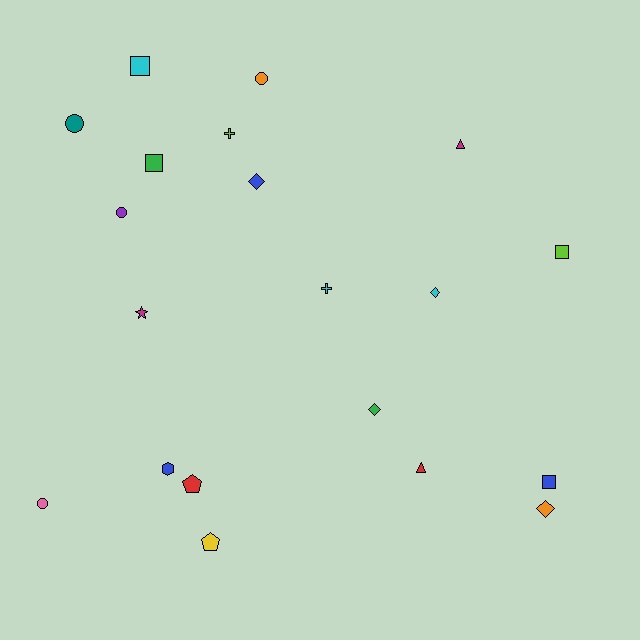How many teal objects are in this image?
There is 1 teal object.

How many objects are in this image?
There are 20 objects.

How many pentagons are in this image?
There are 2 pentagons.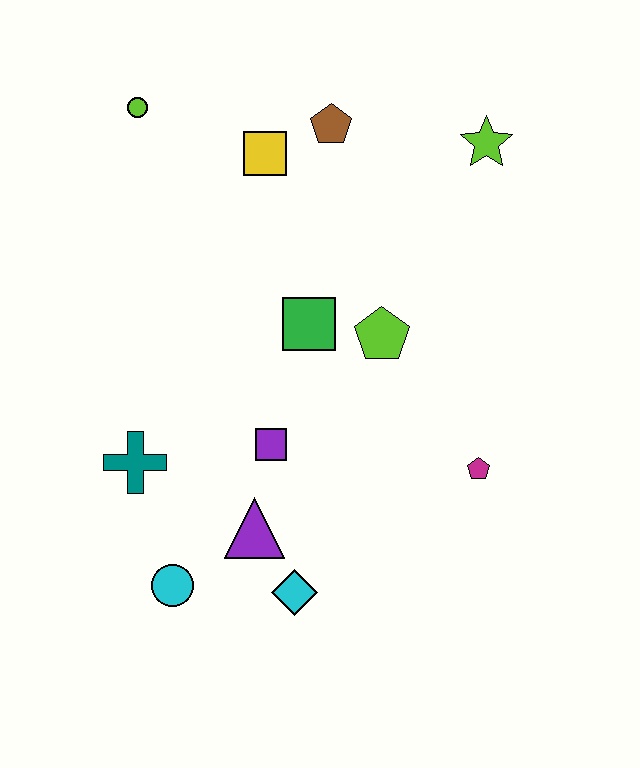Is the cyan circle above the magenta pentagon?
No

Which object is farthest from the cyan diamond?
The lime circle is farthest from the cyan diamond.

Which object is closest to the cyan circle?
The purple triangle is closest to the cyan circle.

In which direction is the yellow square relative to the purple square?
The yellow square is above the purple square.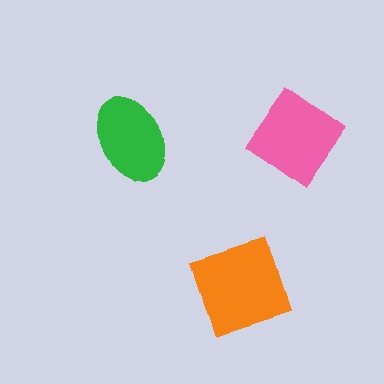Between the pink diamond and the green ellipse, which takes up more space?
The pink diamond.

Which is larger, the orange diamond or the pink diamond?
The orange diamond.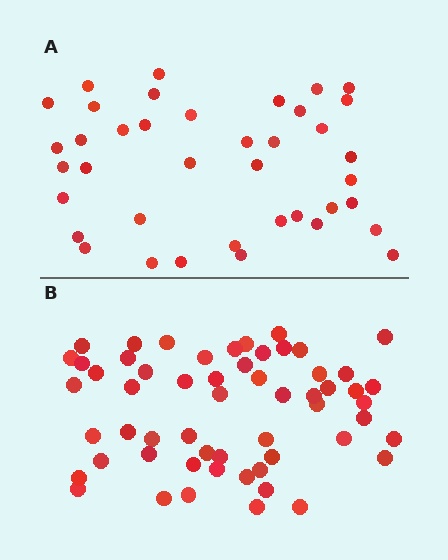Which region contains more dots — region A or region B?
Region B (the bottom region) has more dots.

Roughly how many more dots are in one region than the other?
Region B has approximately 20 more dots than region A.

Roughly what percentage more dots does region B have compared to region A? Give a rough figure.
About 45% more.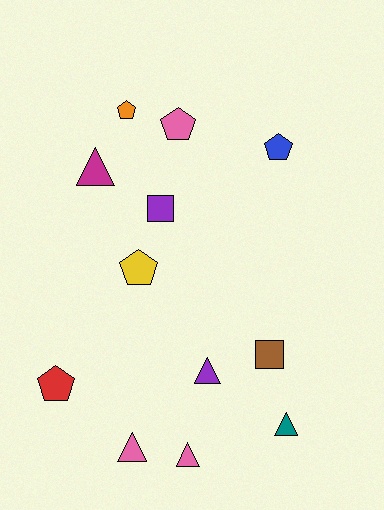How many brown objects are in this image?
There is 1 brown object.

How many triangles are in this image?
There are 5 triangles.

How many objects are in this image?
There are 12 objects.